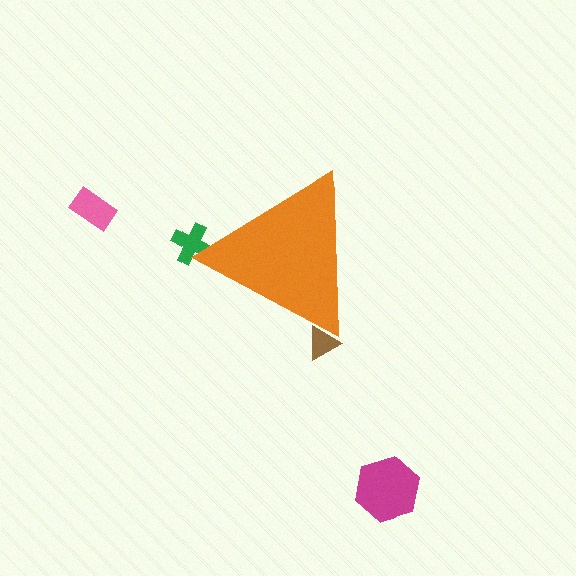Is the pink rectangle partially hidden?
No, the pink rectangle is fully visible.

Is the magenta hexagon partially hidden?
No, the magenta hexagon is fully visible.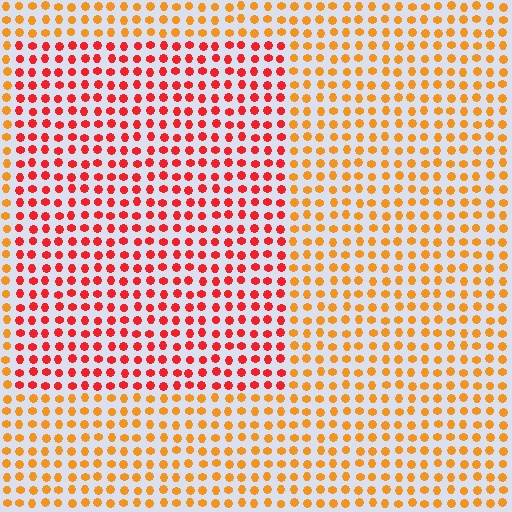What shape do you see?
I see a rectangle.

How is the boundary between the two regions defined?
The boundary is defined purely by a slight shift in hue (about 37 degrees). Spacing, size, and orientation are identical on both sides.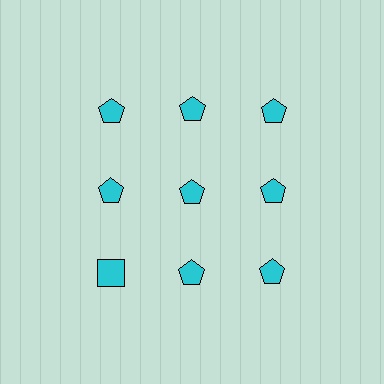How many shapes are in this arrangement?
There are 9 shapes arranged in a grid pattern.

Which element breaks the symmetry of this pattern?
The cyan square in the third row, leftmost column breaks the symmetry. All other shapes are cyan pentagons.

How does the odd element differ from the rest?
It has a different shape: square instead of pentagon.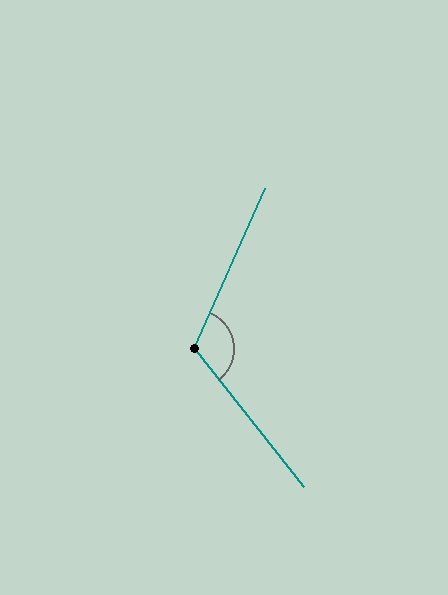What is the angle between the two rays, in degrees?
Approximately 118 degrees.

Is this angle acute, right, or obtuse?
It is obtuse.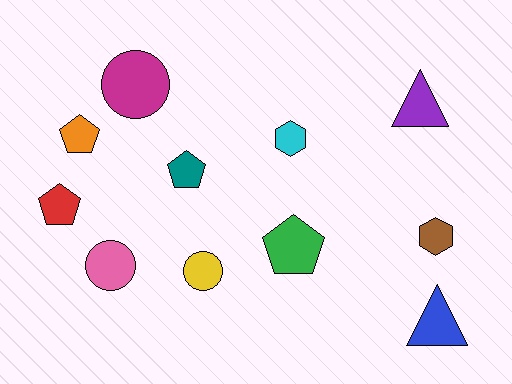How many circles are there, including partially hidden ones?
There are 3 circles.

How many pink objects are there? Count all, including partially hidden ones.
There is 1 pink object.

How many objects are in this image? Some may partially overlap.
There are 11 objects.